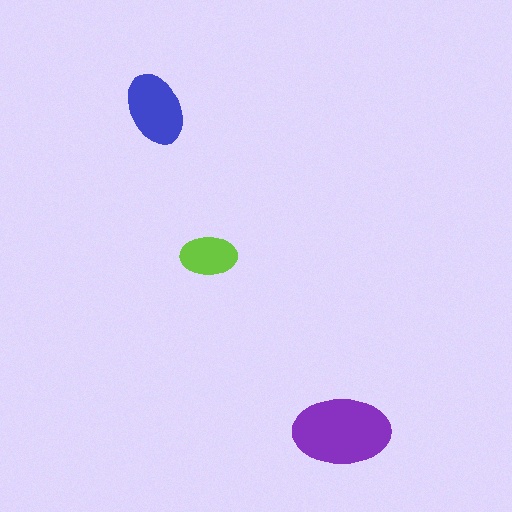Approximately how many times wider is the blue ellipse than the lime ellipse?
About 1.5 times wider.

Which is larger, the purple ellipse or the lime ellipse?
The purple one.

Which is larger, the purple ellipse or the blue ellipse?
The purple one.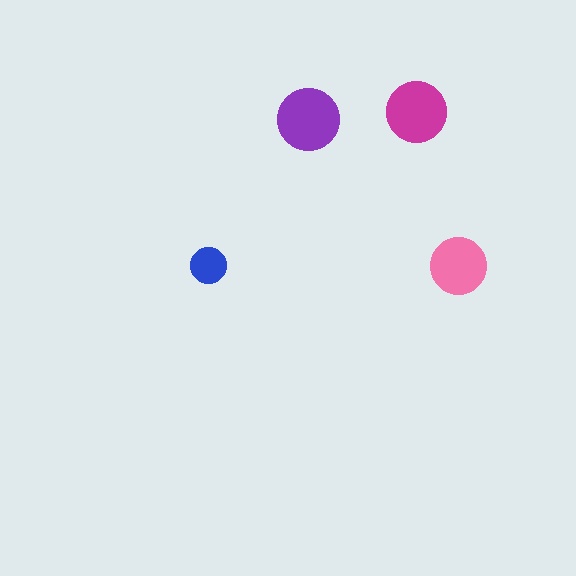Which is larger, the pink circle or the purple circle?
The purple one.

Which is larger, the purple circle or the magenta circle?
The purple one.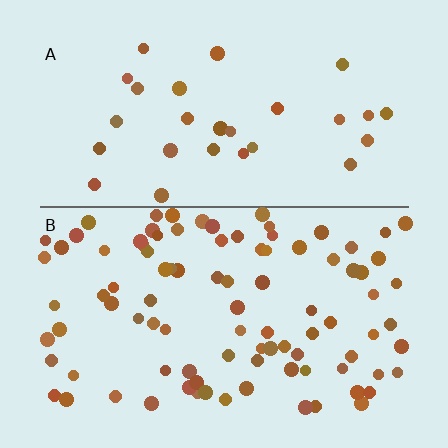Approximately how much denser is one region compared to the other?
Approximately 3.2× — region B over region A.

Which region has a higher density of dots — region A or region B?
B (the bottom).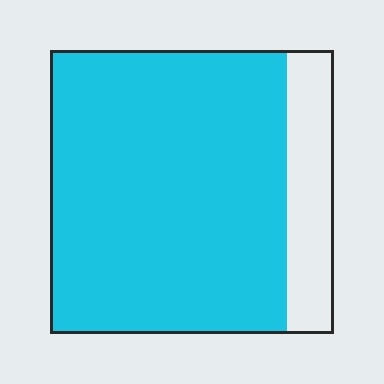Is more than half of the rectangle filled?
Yes.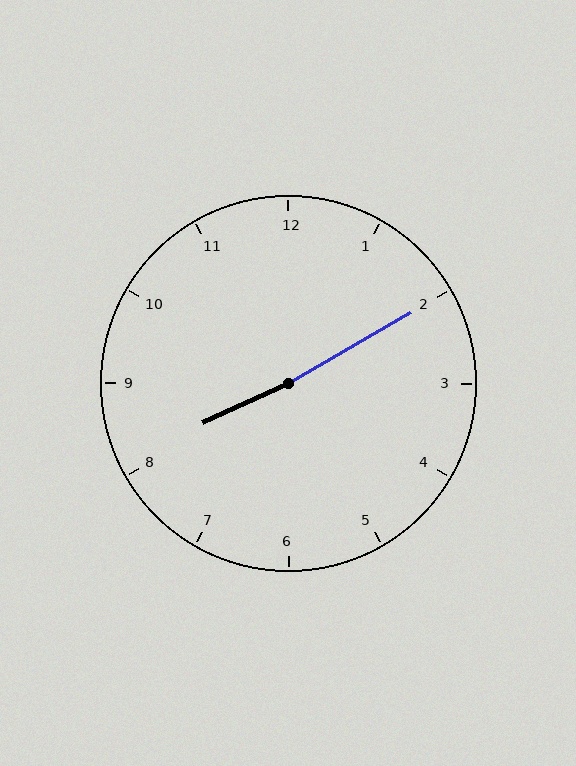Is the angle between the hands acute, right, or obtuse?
It is obtuse.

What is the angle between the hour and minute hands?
Approximately 175 degrees.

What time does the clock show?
8:10.